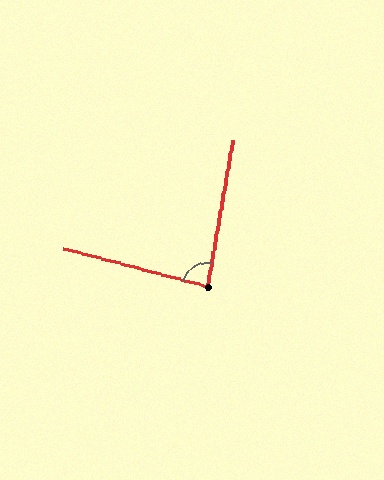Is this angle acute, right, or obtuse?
It is approximately a right angle.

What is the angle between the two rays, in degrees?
Approximately 85 degrees.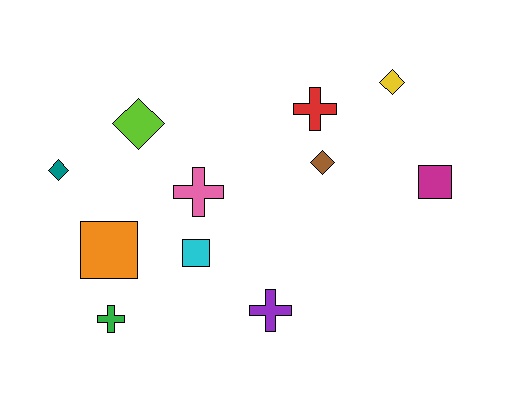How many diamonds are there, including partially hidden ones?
There are 4 diamonds.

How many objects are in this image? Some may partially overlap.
There are 11 objects.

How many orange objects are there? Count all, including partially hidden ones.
There is 1 orange object.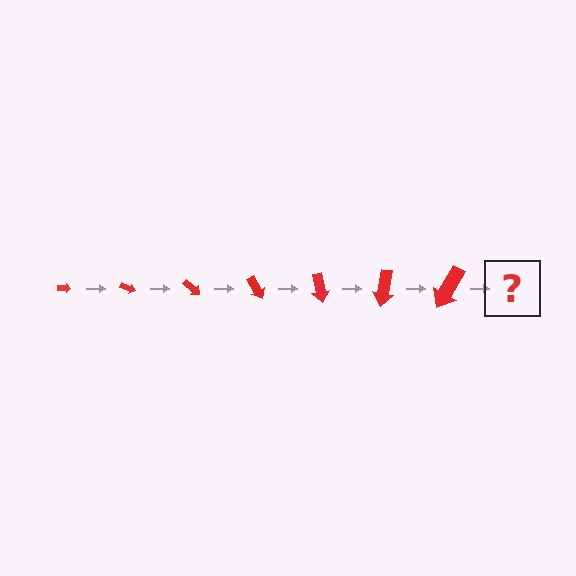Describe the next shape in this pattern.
It should be an arrow, larger than the previous one and rotated 140 degrees from the start.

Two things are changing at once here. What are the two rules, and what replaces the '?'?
The two rules are that the arrow grows larger each step and it rotates 20 degrees each step. The '?' should be an arrow, larger than the previous one and rotated 140 degrees from the start.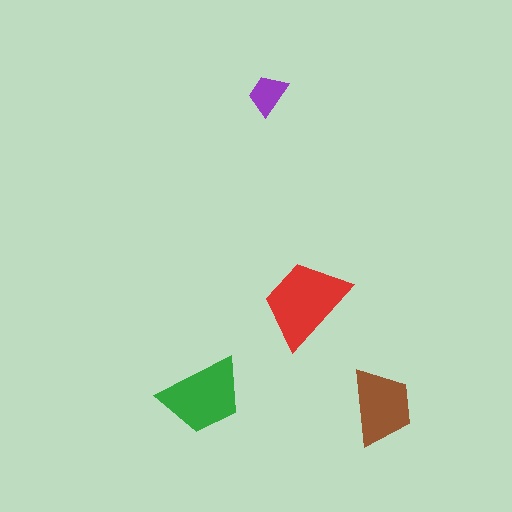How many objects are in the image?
There are 4 objects in the image.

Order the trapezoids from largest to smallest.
the red one, the green one, the brown one, the purple one.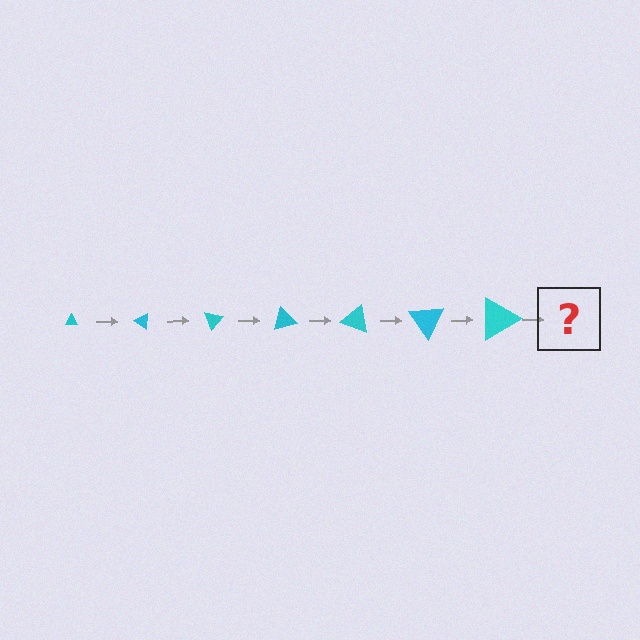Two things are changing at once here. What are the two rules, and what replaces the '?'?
The two rules are that the triangle grows larger each step and it rotates 35 degrees each step. The '?' should be a triangle, larger than the previous one and rotated 245 degrees from the start.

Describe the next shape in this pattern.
It should be a triangle, larger than the previous one and rotated 245 degrees from the start.